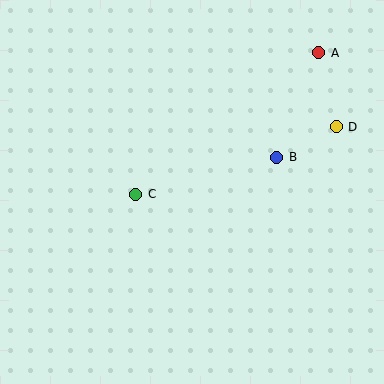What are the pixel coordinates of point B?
Point B is at (277, 157).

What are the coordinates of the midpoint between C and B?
The midpoint between C and B is at (206, 176).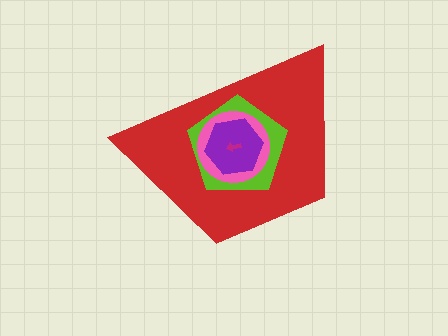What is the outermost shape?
The red trapezoid.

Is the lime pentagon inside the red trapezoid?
Yes.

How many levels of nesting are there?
5.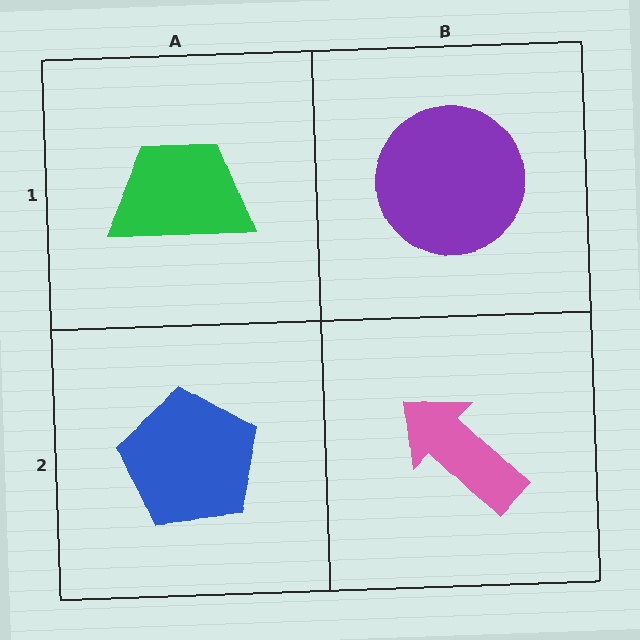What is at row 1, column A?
A green trapezoid.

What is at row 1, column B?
A purple circle.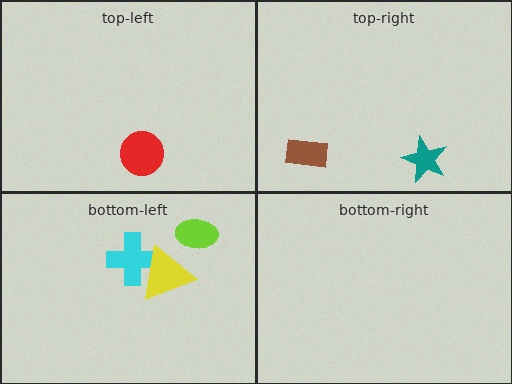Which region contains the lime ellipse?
The bottom-left region.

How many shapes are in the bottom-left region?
3.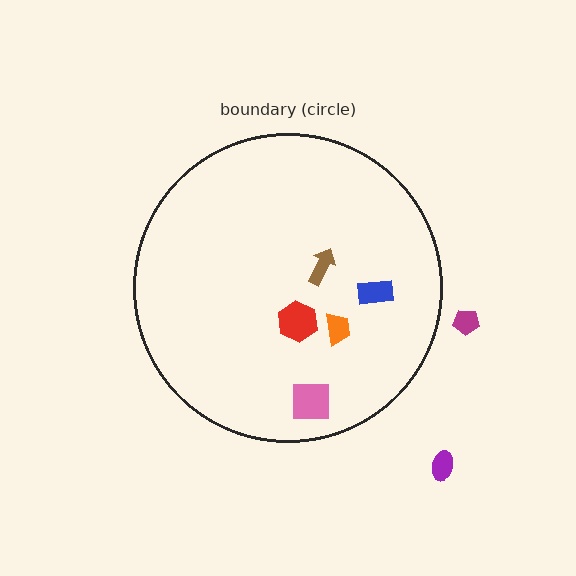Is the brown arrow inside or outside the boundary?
Inside.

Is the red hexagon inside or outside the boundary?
Inside.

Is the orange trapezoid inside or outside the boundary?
Inside.